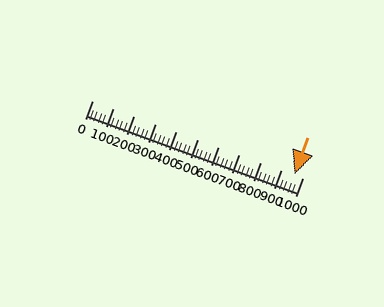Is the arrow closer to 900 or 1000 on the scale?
The arrow is closer to 1000.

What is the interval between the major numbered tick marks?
The major tick marks are spaced 100 units apart.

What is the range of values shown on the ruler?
The ruler shows values from 0 to 1000.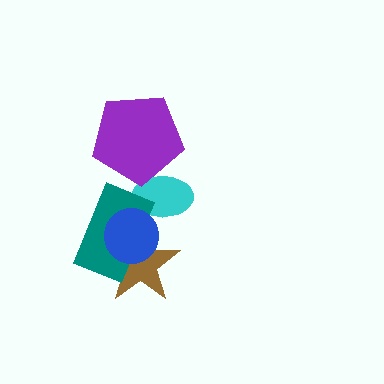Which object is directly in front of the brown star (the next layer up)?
The teal rectangle is directly in front of the brown star.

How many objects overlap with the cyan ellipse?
3 objects overlap with the cyan ellipse.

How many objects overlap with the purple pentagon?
1 object overlaps with the purple pentagon.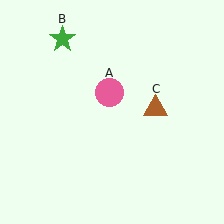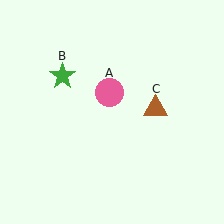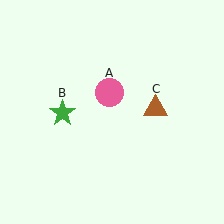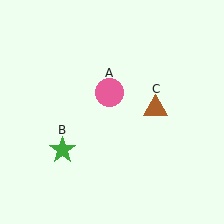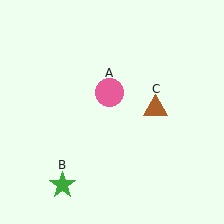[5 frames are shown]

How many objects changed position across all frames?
1 object changed position: green star (object B).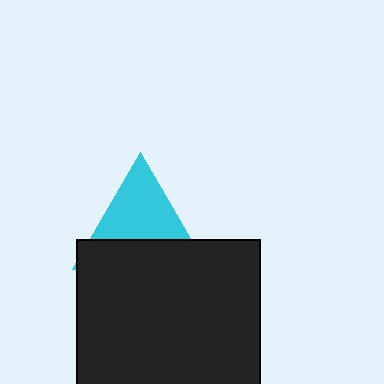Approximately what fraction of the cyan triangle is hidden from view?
Roughly 44% of the cyan triangle is hidden behind the black square.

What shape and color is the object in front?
The object in front is a black square.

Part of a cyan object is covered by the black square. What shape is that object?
It is a triangle.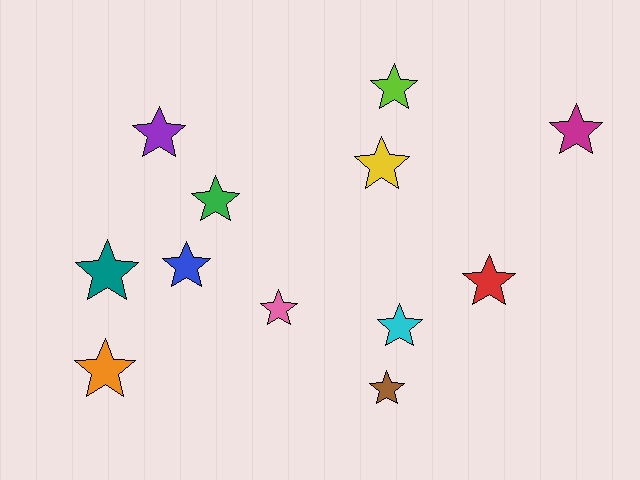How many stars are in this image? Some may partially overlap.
There are 12 stars.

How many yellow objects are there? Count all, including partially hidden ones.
There is 1 yellow object.